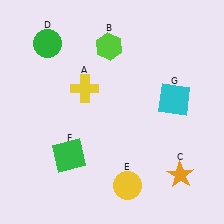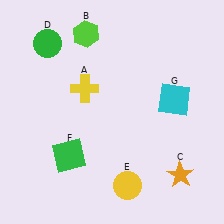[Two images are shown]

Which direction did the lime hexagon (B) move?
The lime hexagon (B) moved left.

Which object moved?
The lime hexagon (B) moved left.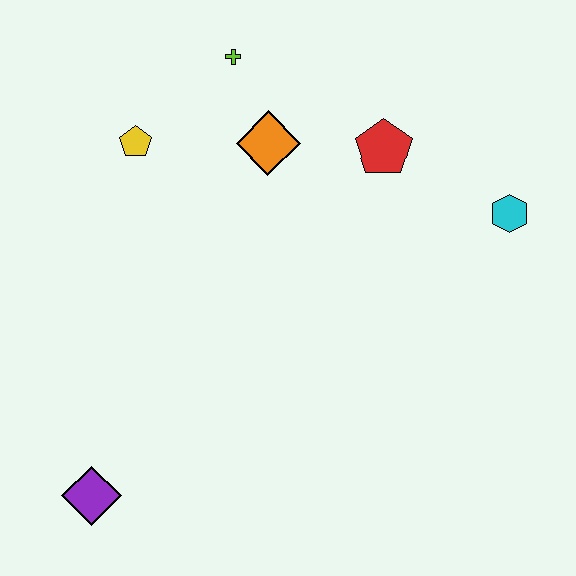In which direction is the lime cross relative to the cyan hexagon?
The lime cross is to the left of the cyan hexagon.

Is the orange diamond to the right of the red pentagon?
No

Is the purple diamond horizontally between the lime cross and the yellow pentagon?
No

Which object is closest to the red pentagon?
The orange diamond is closest to the red pentagon.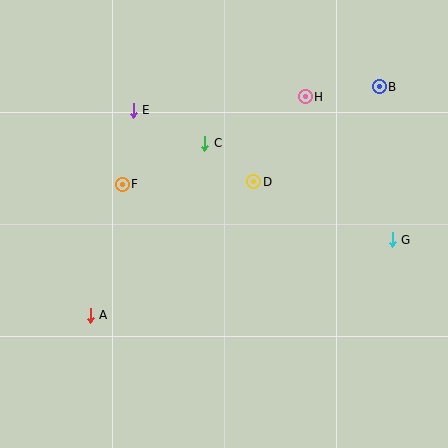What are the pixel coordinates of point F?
Point F is at (122, 184).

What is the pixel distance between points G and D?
The distance between G and D is 150 pixels.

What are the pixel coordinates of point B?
Point B is at (379, 87).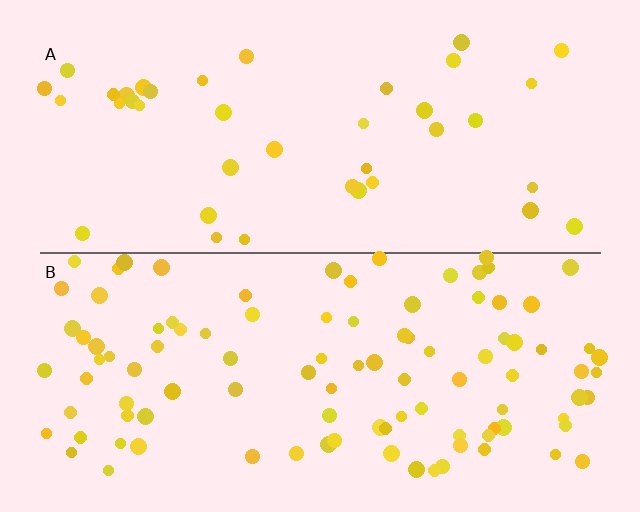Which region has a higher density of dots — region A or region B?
B (the bottom).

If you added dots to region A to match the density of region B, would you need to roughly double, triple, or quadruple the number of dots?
Approximately triple.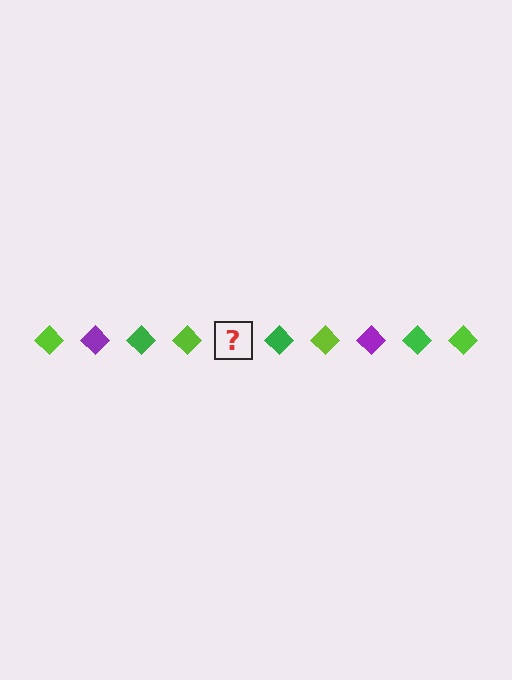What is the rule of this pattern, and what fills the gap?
The rule is that the pattern cycles through lime, purple, green diamonds. The gap should be filled with a purple diamond.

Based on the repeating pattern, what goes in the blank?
The blank should be a purple diamond.